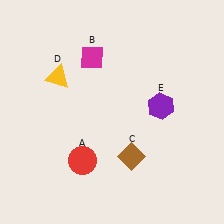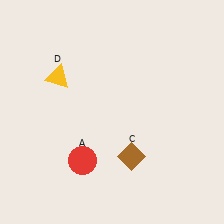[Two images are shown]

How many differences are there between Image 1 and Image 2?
There are 2 differences between the two images.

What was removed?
The purple hexagon (E), the magenta diamond (B) were removed in Image 2.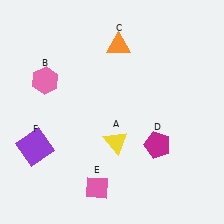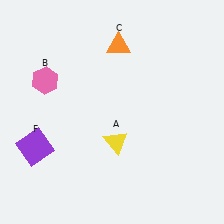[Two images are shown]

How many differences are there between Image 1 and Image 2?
There are 2 differences between the two images.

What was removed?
The magenta pentagon (D), the pink diamond (E) were removed in Image 2.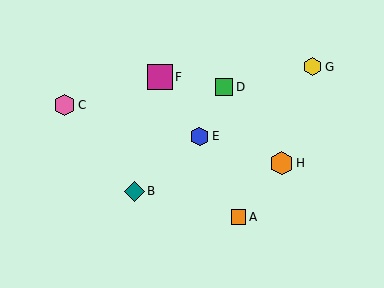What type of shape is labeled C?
Shape C is a pink hexagon.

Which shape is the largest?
The magenta square (labeled F) is the largest.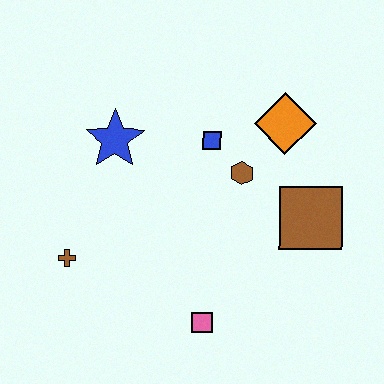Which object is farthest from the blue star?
The brown square is farthest from the blue star.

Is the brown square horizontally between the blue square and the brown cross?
No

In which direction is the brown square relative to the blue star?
The brown square is to the right of the blue star.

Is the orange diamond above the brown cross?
Yes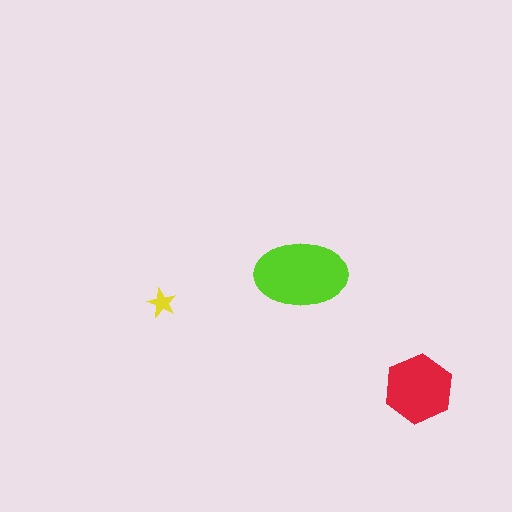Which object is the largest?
The lime ellipse.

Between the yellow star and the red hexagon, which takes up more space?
The red hexagon.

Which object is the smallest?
The yellow star.